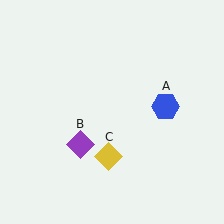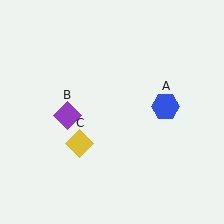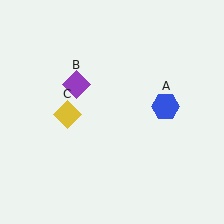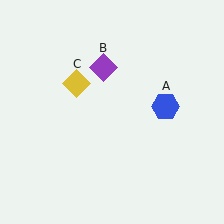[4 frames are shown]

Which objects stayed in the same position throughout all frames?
Blue hexagon (object A) remained stationary.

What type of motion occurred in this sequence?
The purple diamond (object B), yellow diamond (object C) rotated clockwise around the center of the scene.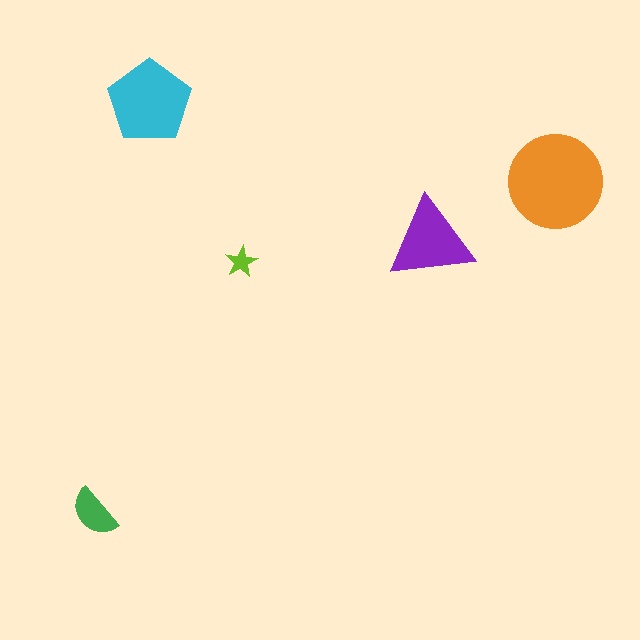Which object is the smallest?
The lime star.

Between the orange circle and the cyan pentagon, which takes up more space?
The orange circle.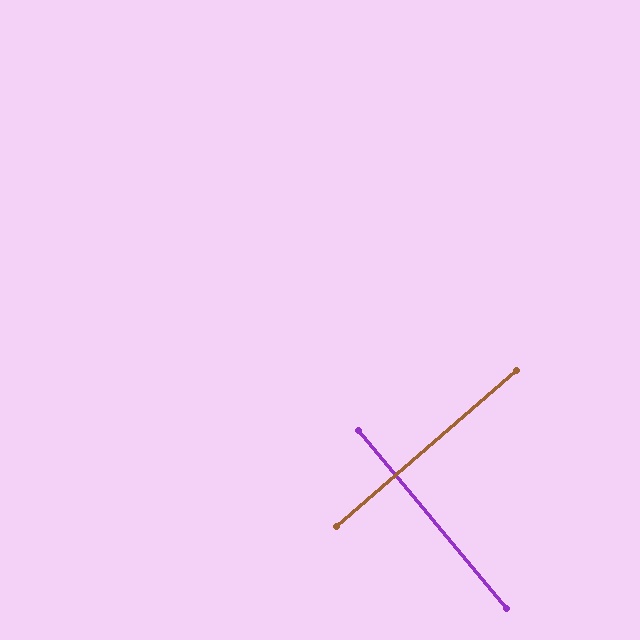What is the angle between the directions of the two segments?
Approximately 89 degrees.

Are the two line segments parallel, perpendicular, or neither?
Perpendicular — they meet at approximately 89°.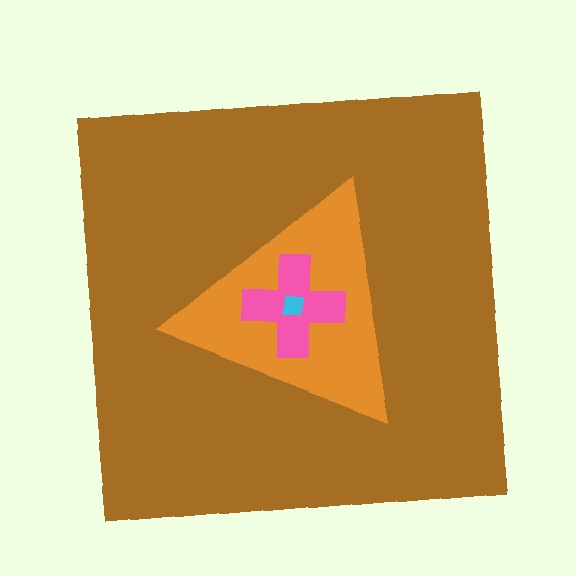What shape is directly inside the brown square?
The orange triangle.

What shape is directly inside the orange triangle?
The pink cross.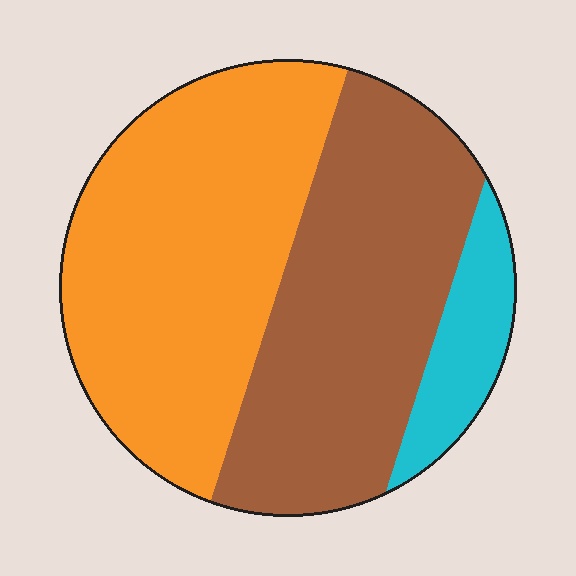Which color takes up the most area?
Orange, at roughly 45%.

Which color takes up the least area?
Cyan, at roughly 10%.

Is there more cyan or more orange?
Orange.